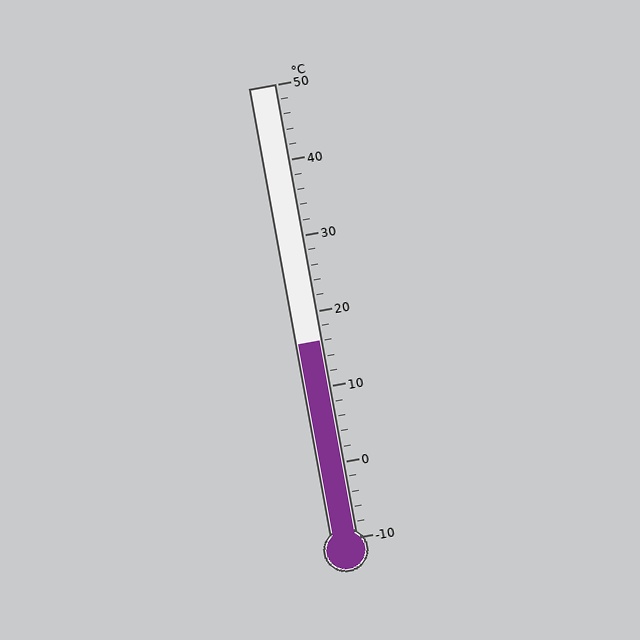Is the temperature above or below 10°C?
The temperature is above 10°C.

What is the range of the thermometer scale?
The thermometer scale ranges from -10°C to 50°C.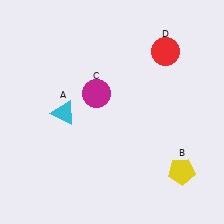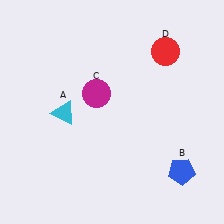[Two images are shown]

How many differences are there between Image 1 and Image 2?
There is 1 difference between the two images.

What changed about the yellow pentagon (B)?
In Image 1, B is yellow. In Image 2, it changed to blue.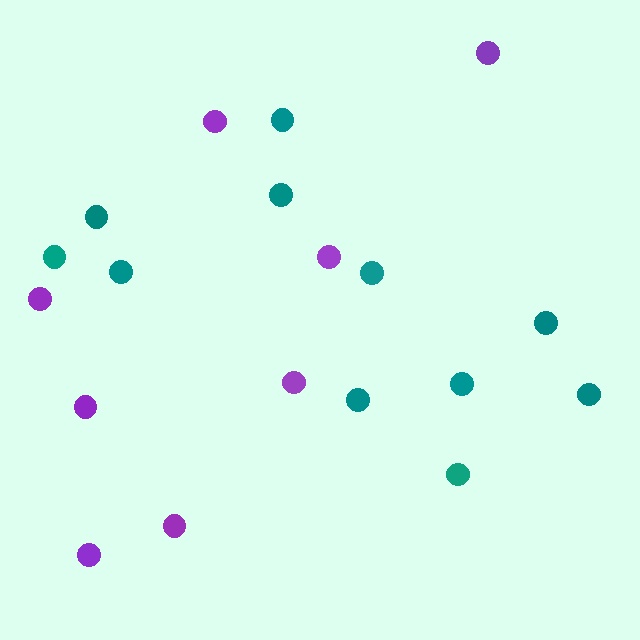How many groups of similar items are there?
There are 2 groups: one group of teal circles (11) and one group of purple circles (8).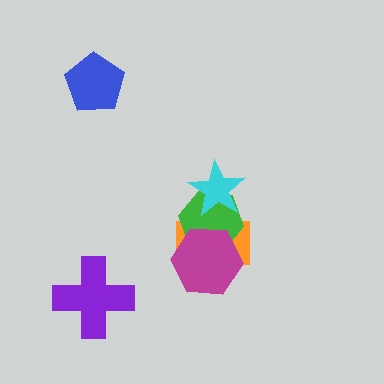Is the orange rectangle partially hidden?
Yes, it is partially covered by another shape.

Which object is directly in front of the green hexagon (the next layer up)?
The cyan star is directly in front of the green hexagon.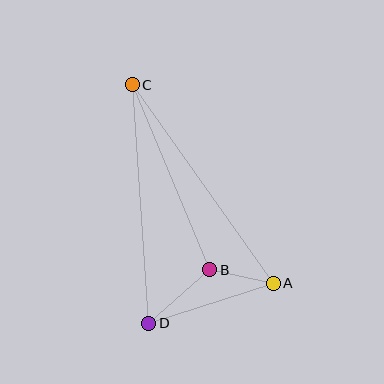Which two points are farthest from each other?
Points A and C are farthest from each other.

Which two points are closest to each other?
Points A and B are closest to each other.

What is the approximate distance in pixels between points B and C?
The distance between B and C is approximately 201 pixels.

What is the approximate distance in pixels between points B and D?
The distance between B and D is approximately 81 pixels.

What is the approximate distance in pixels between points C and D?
The distance between C and D is approximately 239 pixels.